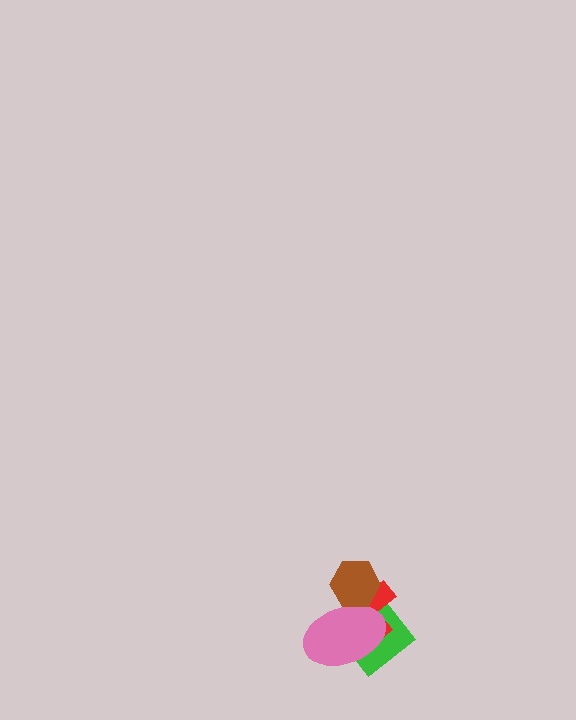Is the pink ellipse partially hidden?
Yes, it is partially covered by another shape.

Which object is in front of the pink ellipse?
The brown hexagon is in front of the pink ellipse.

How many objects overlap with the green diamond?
3 objects overlap with the green diamond.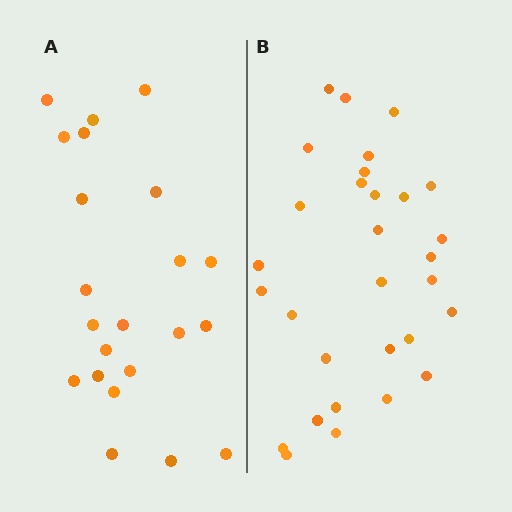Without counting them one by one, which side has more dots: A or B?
Region B (the right region) has more dots.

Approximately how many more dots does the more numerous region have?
Region B has roughly 8 or so more dots than region A.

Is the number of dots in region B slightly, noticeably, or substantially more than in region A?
Region B has noticeably more, but not dramatically so. The ratio is roughly 1.4 to 1.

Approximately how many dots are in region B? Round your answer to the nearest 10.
About 30 dots.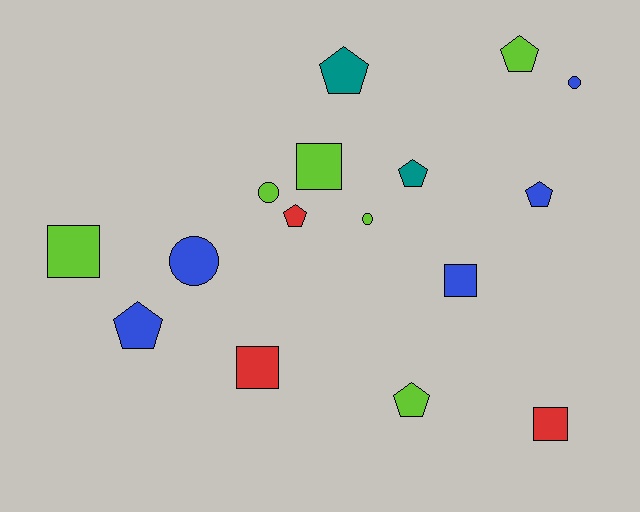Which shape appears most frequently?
Pentagon, with 7 objects.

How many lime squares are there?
There are 2 lime squares.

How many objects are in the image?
There are 16 objects.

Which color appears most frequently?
Lime, with 6 objects.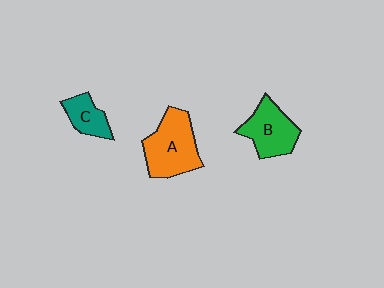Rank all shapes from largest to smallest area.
From largest to smallest: A (orange), B (green), C (teal).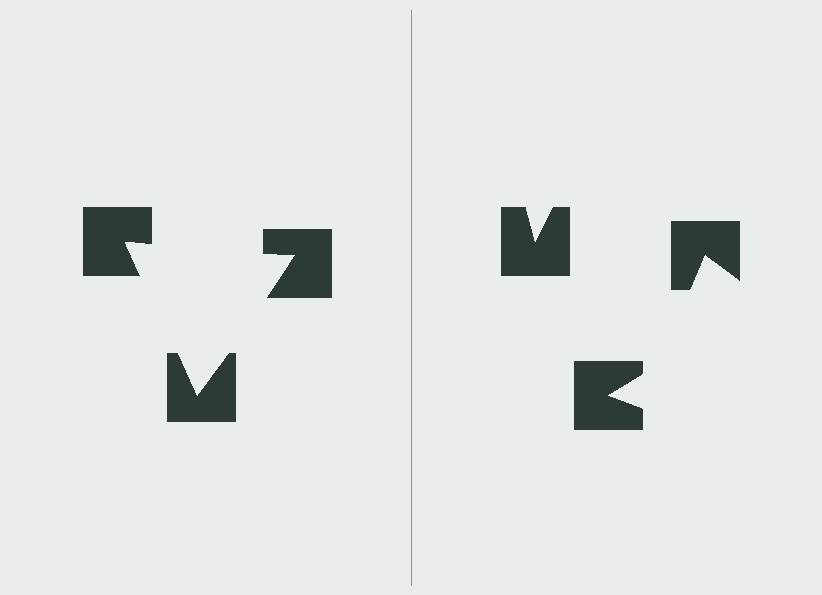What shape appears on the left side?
An illusory triangle.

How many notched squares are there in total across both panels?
6 — 3 on each side.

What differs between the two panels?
The notched squares are positioned identically on both sides; only the wedge orientations differ. On the left they align to a triangle; on the right they are misaligned.